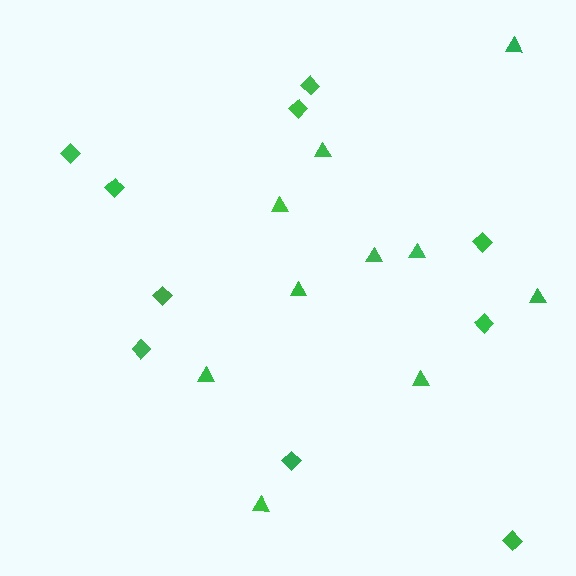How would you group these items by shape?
There are 2 groups: one group of diamonds (10) and one group of triangles (10).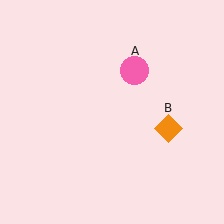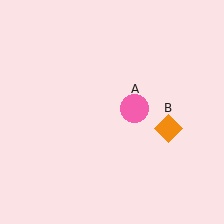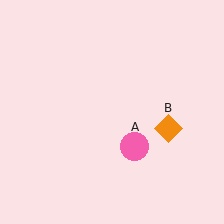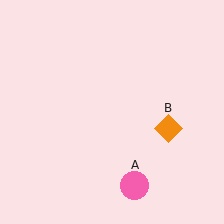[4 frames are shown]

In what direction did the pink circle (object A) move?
The pink circle (object A) moved down.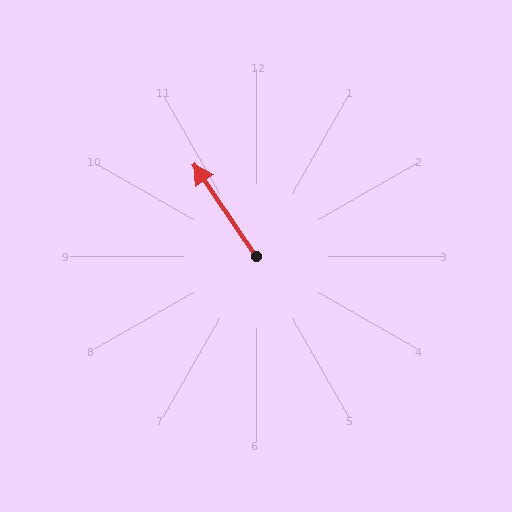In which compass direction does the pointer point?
Northwest.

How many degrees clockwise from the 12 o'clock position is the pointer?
Approximately 326 degrees.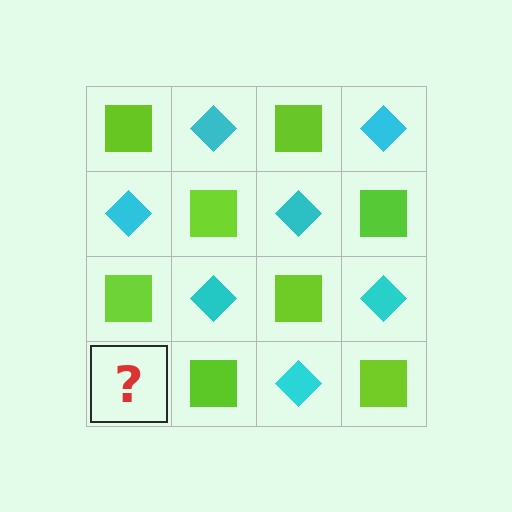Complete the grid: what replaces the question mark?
The question mark should be replaced with a cyan diamond.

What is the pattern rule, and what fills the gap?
The rule is that it alternates lime square and cyan diamond in a checkerboard pattern. The gap should be filled with a cyan diamond.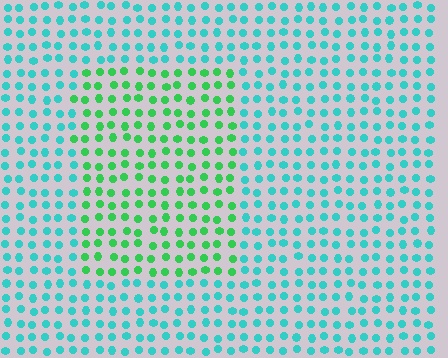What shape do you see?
I see a rectangle.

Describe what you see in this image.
The image is filled with small cyan elements in a uniform arrangement. A rectangle-shaped region is visible where the elements are tinted to a slightly different hue, forming a subtle color boundary.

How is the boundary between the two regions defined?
The boundary is defined purely by a slight shift in hue (about 45 degrees). Spacing, size, and orientation are identical on both sides.